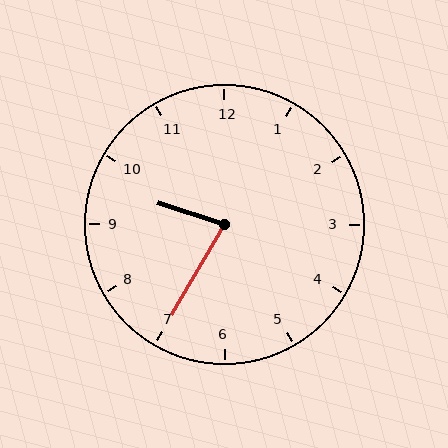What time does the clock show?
9:35.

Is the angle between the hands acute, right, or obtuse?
It is acute.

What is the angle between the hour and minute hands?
Approximately 78 degrees.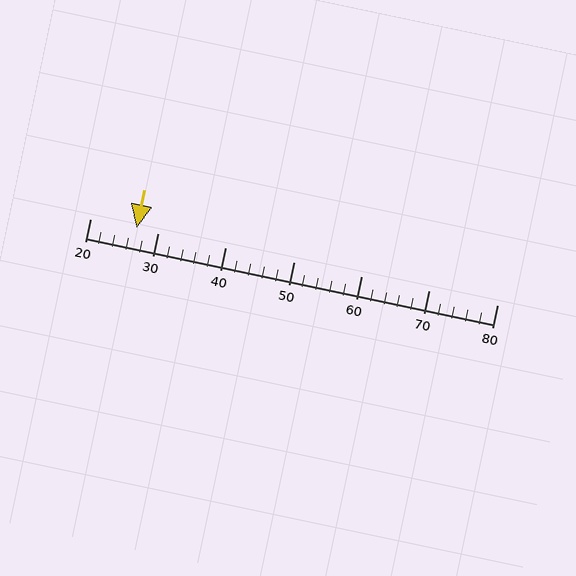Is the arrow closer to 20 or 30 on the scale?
The arrow is closer to 30.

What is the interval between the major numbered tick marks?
The major tick marks are spaced 10 units apart.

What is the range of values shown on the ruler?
The ruler shows values from 20 to 80.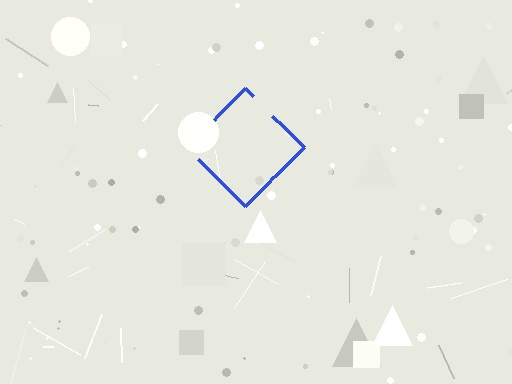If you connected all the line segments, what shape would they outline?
They would outline a diamond.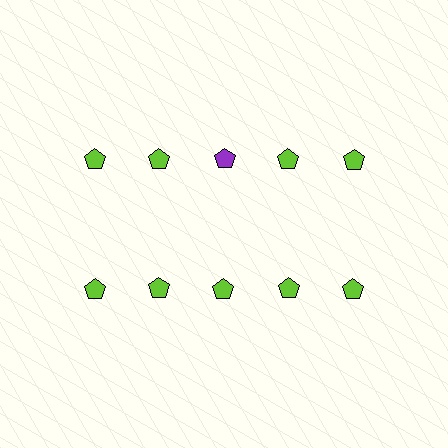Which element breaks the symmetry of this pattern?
The purple pentagon in the top row, center column breaks the symmetry. All other shapes are lime pentagons.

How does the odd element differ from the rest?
It has a different color: purple instead of lime.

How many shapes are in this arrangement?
There are 10 shapes arranged in a grid pattern.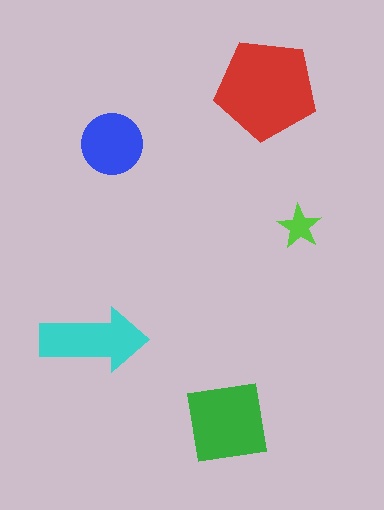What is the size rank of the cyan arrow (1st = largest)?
3rd.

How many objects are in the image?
There are 5 objects in the image.